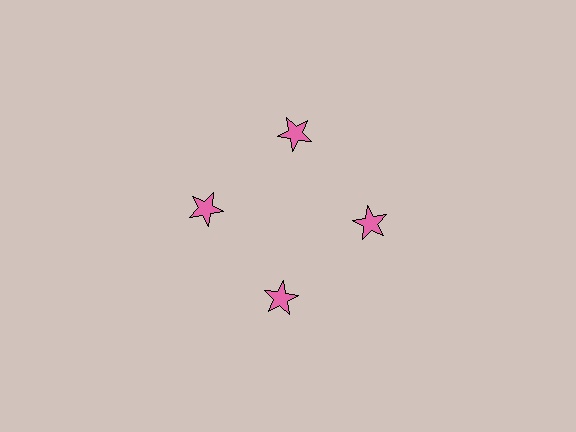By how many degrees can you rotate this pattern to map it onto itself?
The pattern maps onto itself every 90 degrees of rotation.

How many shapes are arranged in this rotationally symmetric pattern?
There are 4 shapes, arranged in 4 groups of 1.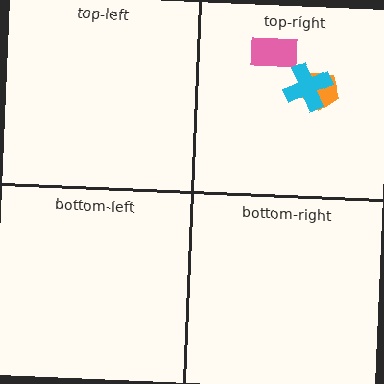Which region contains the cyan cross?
The top-right region.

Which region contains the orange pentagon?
The top-right region.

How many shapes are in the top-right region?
3.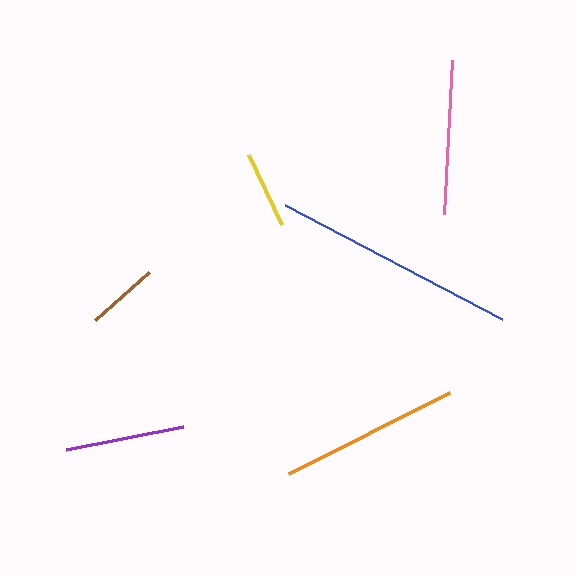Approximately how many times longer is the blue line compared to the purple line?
The blue line is approximately 2.1 times the length of the purple line.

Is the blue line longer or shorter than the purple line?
The blue line is longer than the purple line.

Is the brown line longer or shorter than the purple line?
The purple line is longer than the brown line.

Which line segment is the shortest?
The brown line is the shortest at approximately 72 pixels.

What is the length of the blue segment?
The blue segment is approximately 245 pixels long.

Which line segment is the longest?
The blue line is the longest at approximately 245 pixels.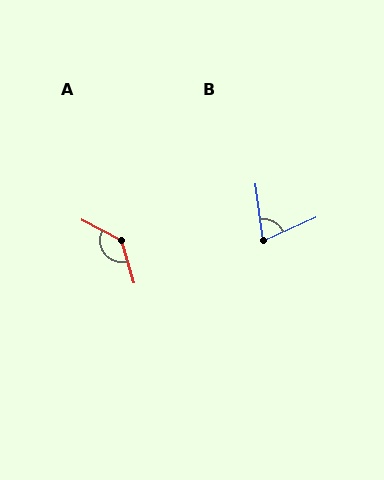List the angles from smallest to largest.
B (73°), A (133°).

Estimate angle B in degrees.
Approximately 73 degrees.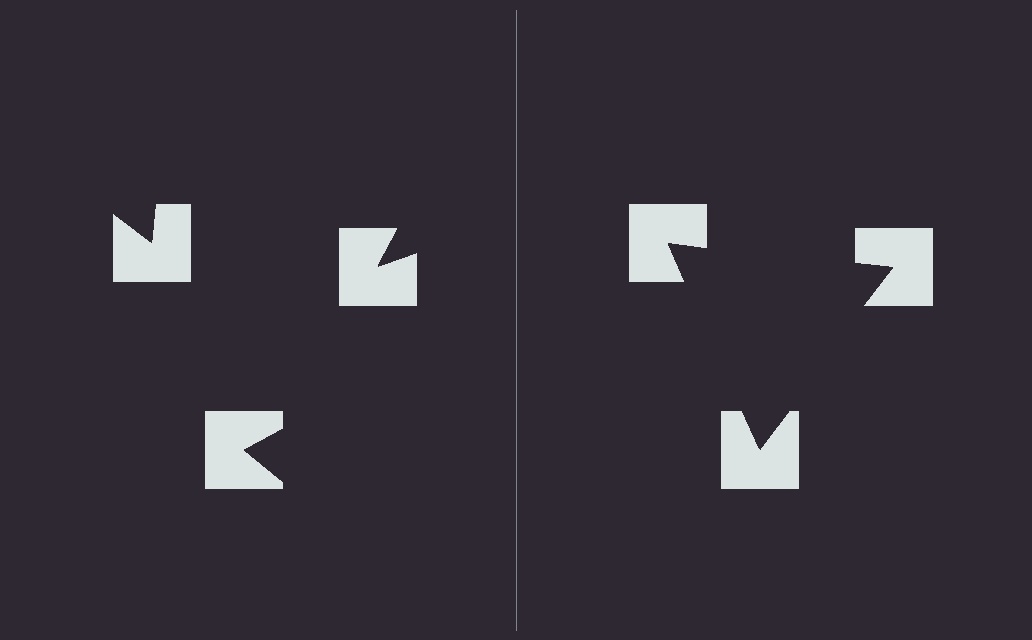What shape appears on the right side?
An illusory triangle.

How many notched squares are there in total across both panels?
6 — 3 on each side.